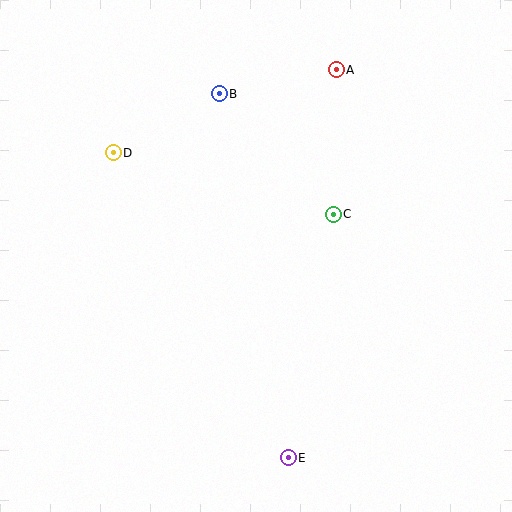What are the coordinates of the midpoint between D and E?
The midpoint between D and E is at (201, 305).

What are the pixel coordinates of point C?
Point C is at (333, 214).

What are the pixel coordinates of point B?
Point B is at (219, 94).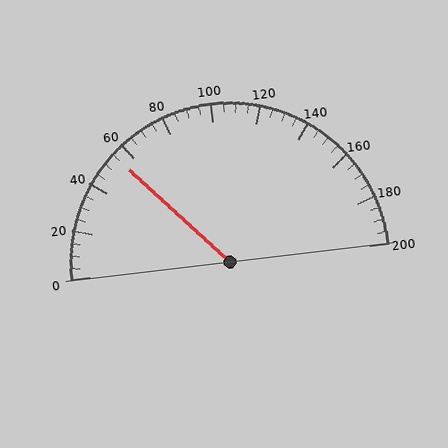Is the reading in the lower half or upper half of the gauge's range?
The reading is in the lower half of the range (0 to 200).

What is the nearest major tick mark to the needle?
The nearest major tick mark is 60.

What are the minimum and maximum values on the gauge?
The gauge ranges from 0 to 200.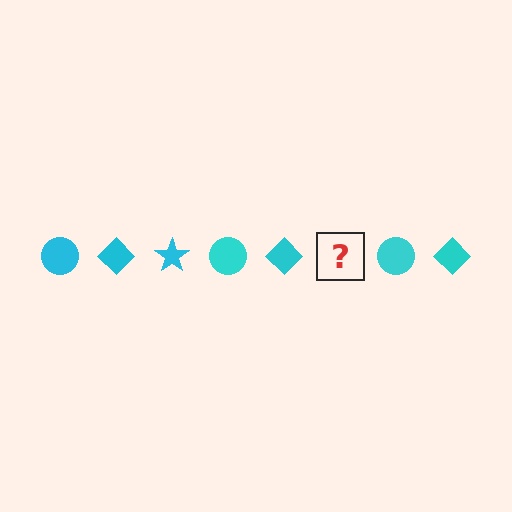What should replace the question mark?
The question mark should be replaced with a cyan star.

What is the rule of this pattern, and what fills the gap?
The rule is that the pattern cycles through circle, diamond, star shapes in cyan. The gap should be filled with a cyan star.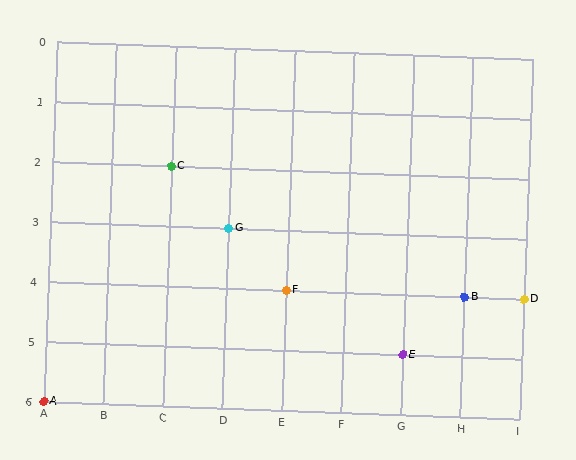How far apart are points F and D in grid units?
Points F and D are 4 columns apart.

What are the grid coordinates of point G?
Point G is at grid coordinates (D, 3).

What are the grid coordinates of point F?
Point F is at grid coordinates (E, 4).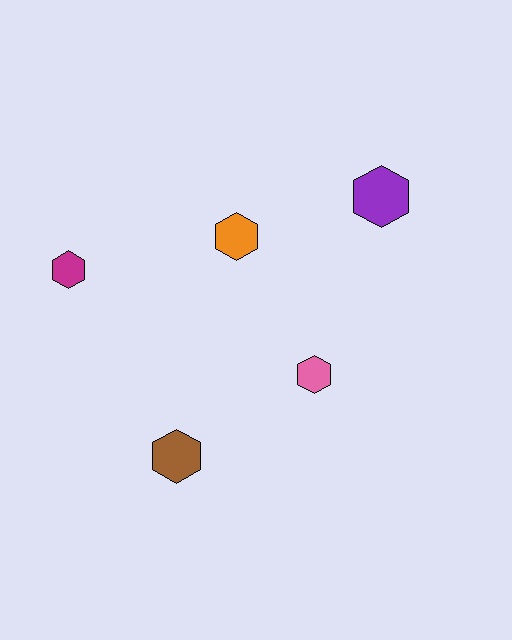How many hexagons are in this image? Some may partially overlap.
There are 5 hexagons.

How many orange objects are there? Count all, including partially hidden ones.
There is 1 orange object.